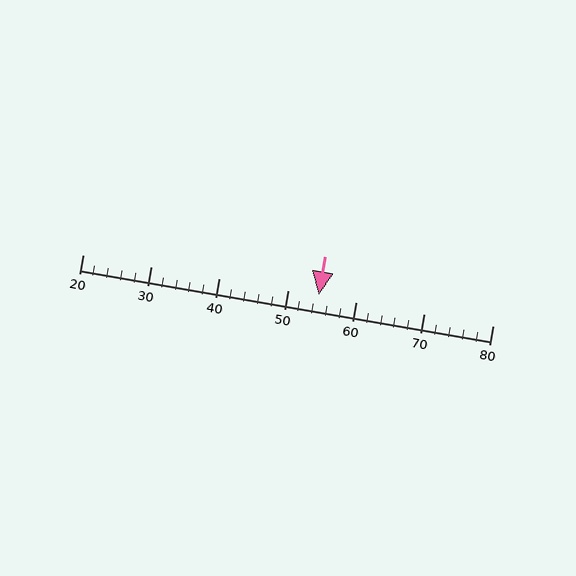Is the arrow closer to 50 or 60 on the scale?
The arrow is closer to 50.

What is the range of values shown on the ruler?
The ruler shows values from 20 to 80.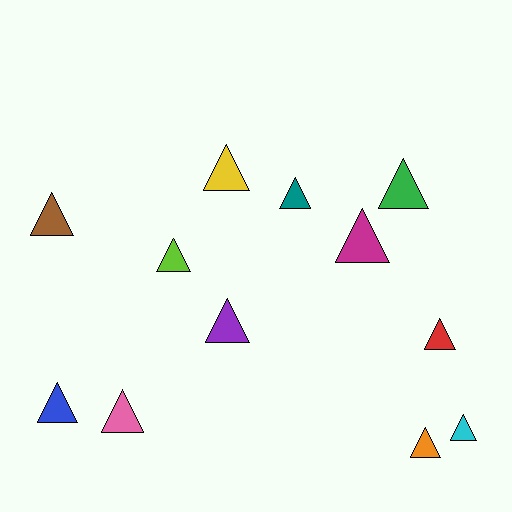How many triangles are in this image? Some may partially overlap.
There are 12 triangles.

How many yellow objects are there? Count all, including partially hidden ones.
There is 1 yellow object.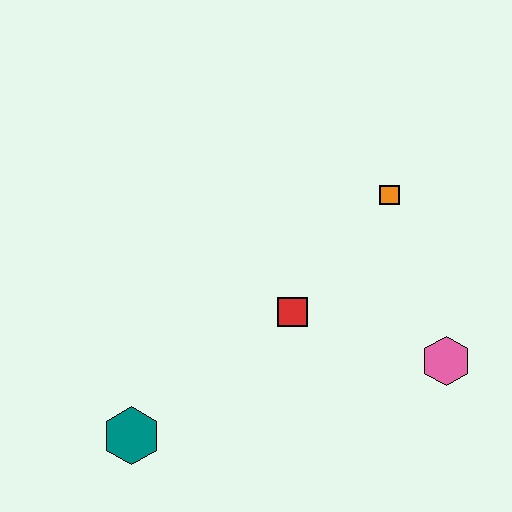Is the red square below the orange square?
Yes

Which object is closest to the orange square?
The red square is closest to the orange square.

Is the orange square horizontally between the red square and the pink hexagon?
Yes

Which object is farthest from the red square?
The teal hexagon is farthest from the red square.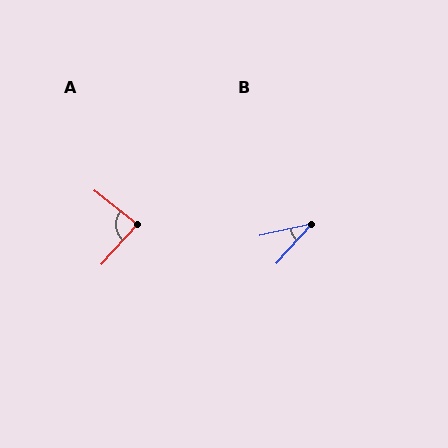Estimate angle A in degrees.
Approximately 86 degrees.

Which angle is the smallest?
B, at approximately 35 degrees.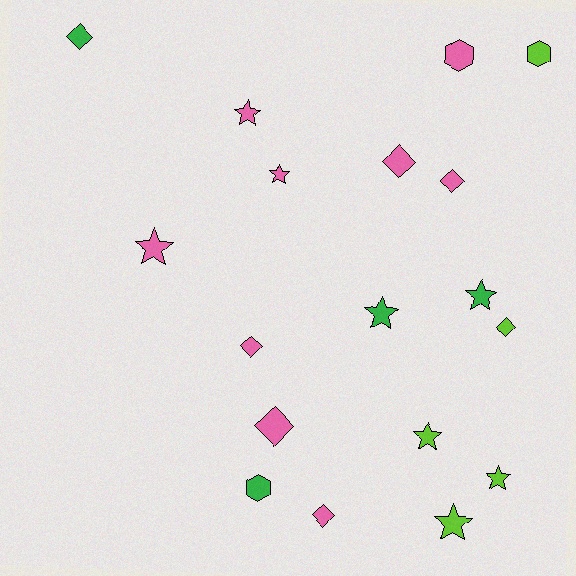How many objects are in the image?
There are 18 objects.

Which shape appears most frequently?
Star, with 8 objects.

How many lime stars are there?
There are 3 lime stars.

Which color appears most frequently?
Pink, with 9 objects.